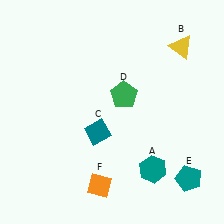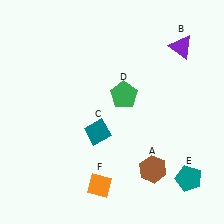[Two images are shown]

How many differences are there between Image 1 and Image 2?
There are 2 differences between the two images.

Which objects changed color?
A changed from teal to brown. B changed from yellow to purple.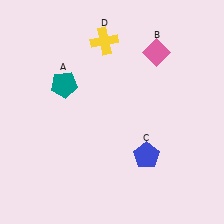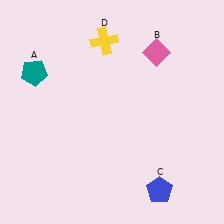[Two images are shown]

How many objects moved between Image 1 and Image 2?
2 objects moved between the two images.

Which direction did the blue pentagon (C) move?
The blue pentagon (C) moved down.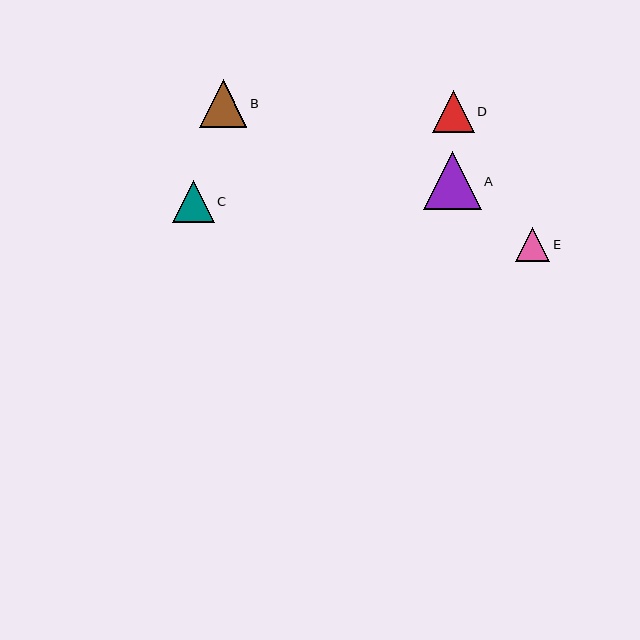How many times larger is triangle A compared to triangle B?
Triangle A is approximately 1.2 times the size of triangle B.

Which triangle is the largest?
Triangle A is the largest with a size of approximately 58 pixels.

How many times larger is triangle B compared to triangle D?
Triangle B is approximately 1.1 times the size of triangle D.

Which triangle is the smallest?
Triangle E is the smallest with a size of approximately 34 pixels.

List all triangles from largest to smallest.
From largest to smallest: A, B, D, C, E.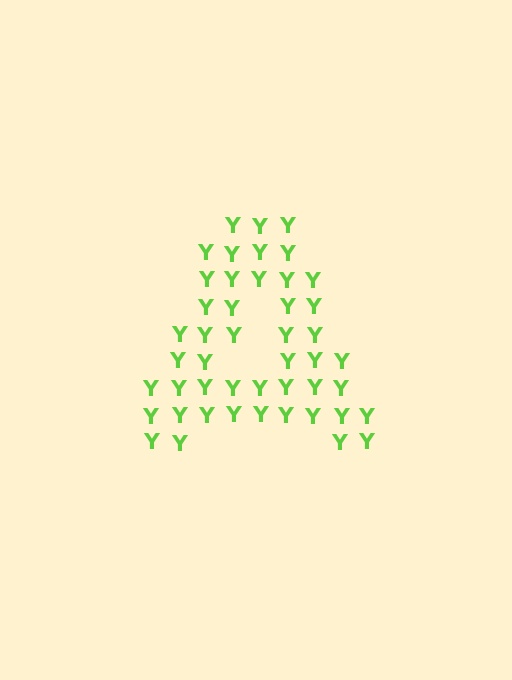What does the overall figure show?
The overall figure shows the letter A.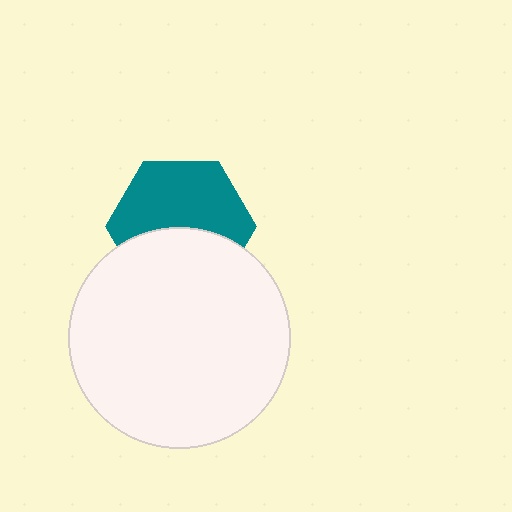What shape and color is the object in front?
The object in front is a white circle.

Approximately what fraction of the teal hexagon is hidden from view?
Roughly 42% of the teal hexagon is hidden behind the white circle.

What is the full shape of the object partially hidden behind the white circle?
The partially hidden object is a teal hexagon.